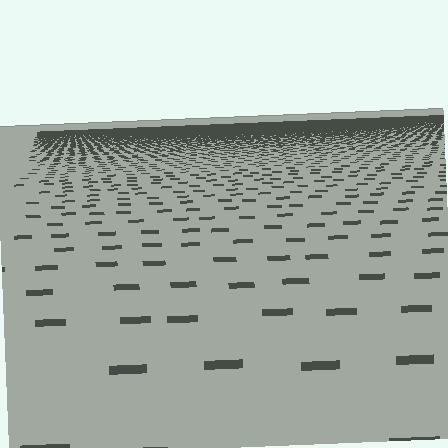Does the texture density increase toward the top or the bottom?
Density increases toward the top.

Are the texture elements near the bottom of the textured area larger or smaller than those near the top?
Larger. Near the bottom, elements are closer to the viewer and appear at a bigger on-screen size.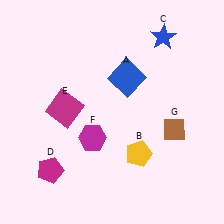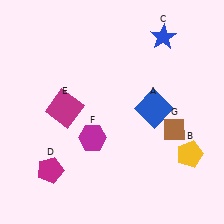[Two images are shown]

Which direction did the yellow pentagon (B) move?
The yellow pentagon (B) moved right.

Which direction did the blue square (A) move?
The blue square (A) moved down.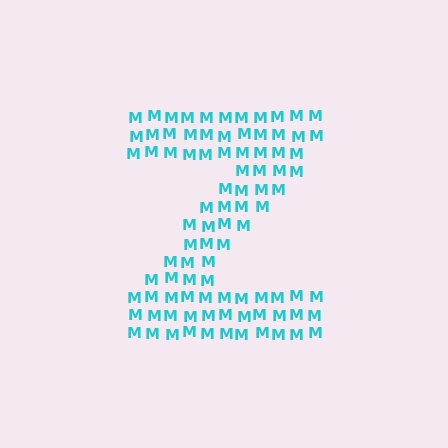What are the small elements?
The small elements are letter M's.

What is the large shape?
The large shape is the letter Z.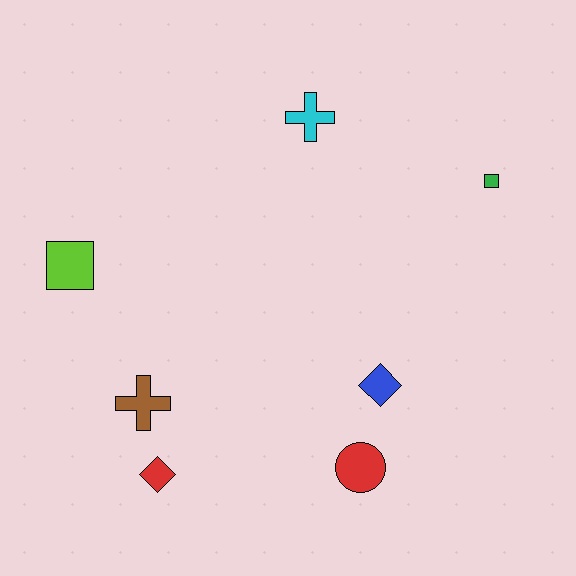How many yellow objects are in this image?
There are no yellow objects.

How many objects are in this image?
There are 7 objects.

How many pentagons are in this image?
There are no pentagons.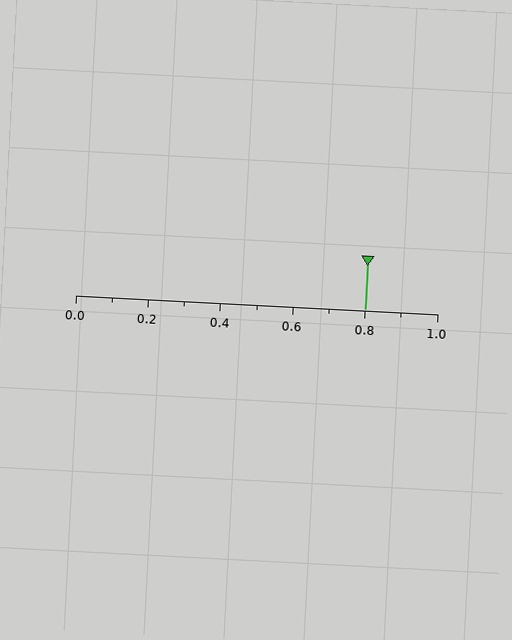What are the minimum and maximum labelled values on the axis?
The axis runs from 0.0 to 1.0.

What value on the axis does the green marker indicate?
The marker indicates approximately 0.8.